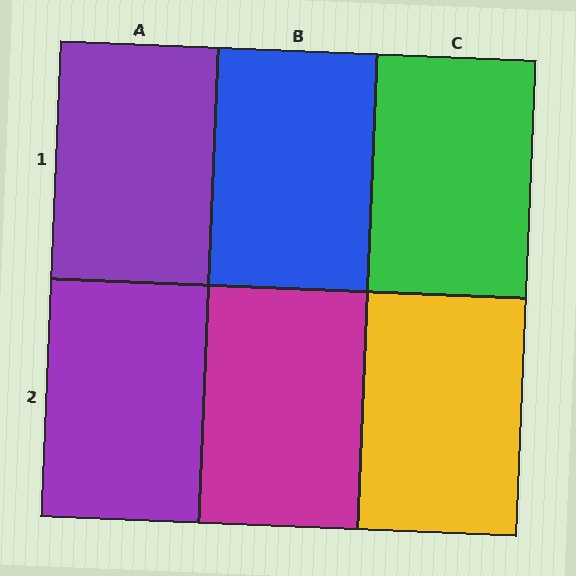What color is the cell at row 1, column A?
Purple.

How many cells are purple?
2 cells are purple.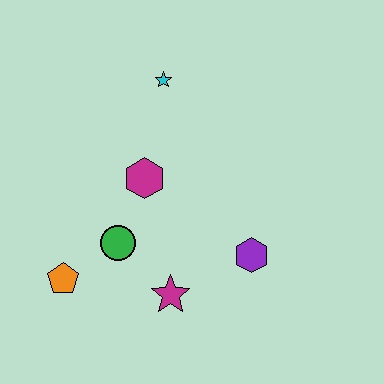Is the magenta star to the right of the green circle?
Yes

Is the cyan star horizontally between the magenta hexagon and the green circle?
No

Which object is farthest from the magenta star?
The cyan star is farthest from the magenta star.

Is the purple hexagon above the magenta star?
Yes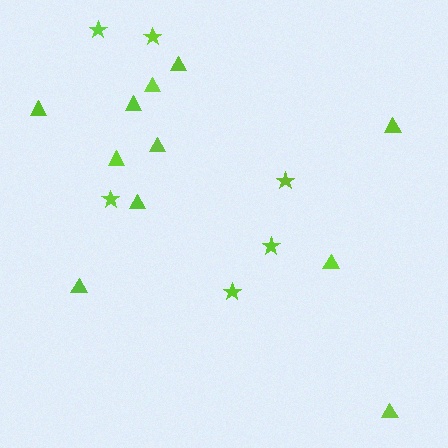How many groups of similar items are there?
There are 2 groups: one group of triangles (11) and one group of stars (6).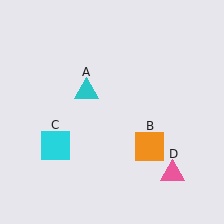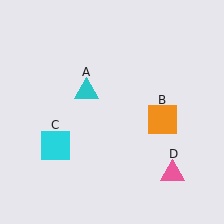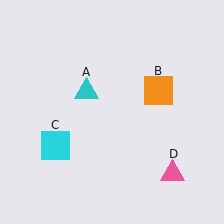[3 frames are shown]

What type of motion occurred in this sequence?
The orange square (object B) rotated counterclockwise around the center of the scene.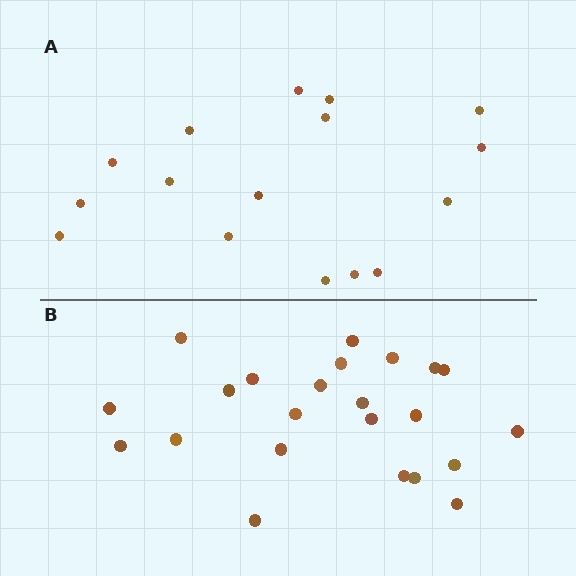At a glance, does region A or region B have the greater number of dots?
Region B (the bottom region) has more dots.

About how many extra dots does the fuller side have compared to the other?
Region B has roughly 8 or so more dots than region A.